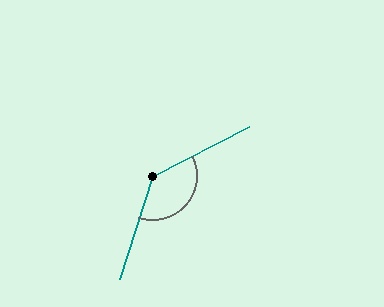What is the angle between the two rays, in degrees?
Approximately 135 degrees.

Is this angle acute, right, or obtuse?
It is obtuse.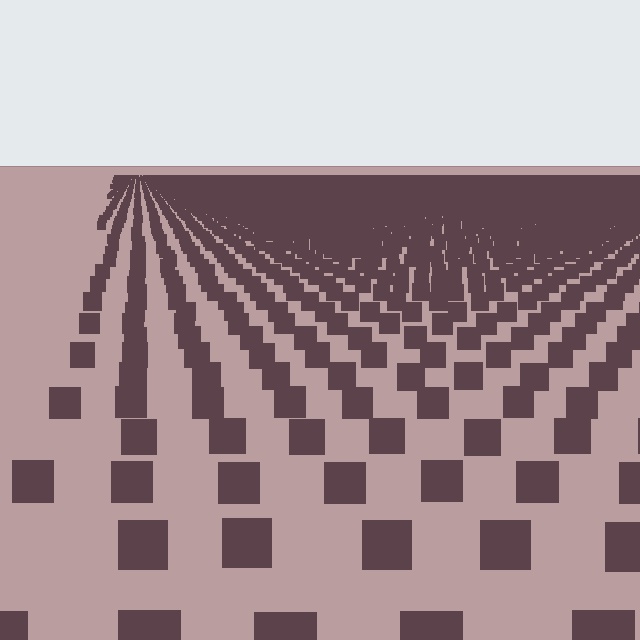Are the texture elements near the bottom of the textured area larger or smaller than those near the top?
Larger. Near the bottom, elements are closer to the viewer and appear at a bigger on-screen size.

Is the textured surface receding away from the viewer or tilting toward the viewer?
The surface is receding away from the viewer. Texture elements get smaller and denser toward the top.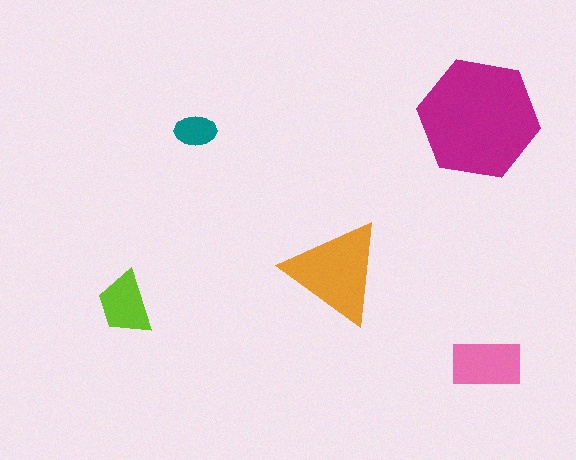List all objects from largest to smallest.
The magenta hexagon, the orange triangle, the pink rectangle, the lime trapezoid, the teal ellipse.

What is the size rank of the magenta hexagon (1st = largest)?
1st.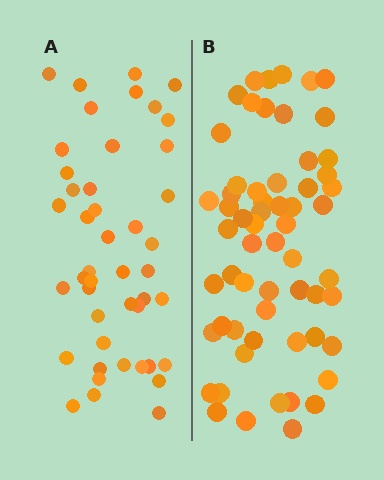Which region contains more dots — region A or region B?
Region B (the right region) has more dots.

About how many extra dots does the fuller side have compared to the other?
Region B has approximately 15 more dots than region A.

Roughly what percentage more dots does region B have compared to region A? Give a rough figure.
About 35% more.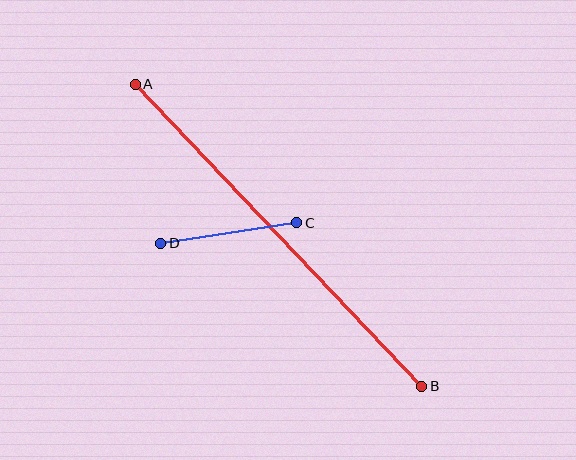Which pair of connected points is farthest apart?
Points A and B are farthest apart.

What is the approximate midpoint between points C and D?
The midpoint is at approximately (229, 233) pixels.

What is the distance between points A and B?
The distance is approximately 416 pixels.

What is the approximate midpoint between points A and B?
The midpoint is at approximately (278, 235) pixels.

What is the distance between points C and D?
The distance is approximately 138 pixels.